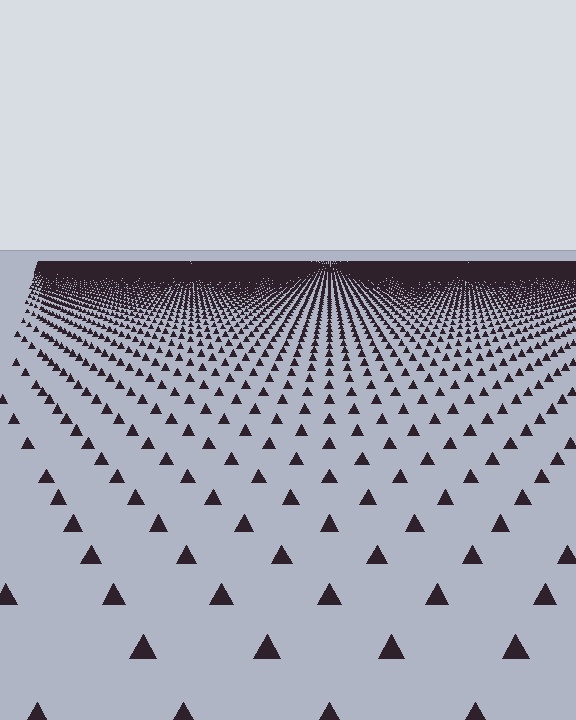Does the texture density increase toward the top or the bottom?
Density increases toward the top.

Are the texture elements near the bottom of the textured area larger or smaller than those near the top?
Larger. Near the bottom, elements are closer to the viewer and appear at a bigger on-screen size.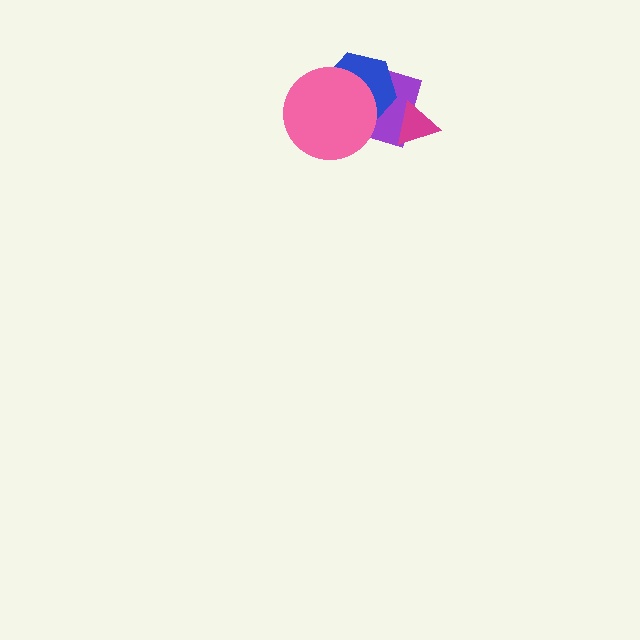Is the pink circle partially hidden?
No, no other shape covers it.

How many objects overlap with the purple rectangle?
3 objects overlap with the purple rectangle.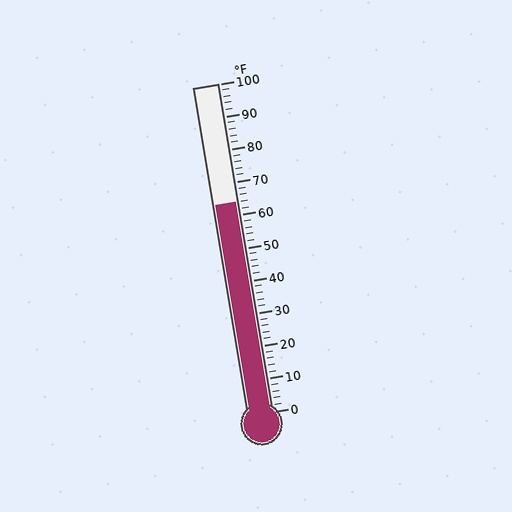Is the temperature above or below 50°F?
The temperature is above 50°F.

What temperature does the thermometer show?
The thermometer shows approximately 64°F.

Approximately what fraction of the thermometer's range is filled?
The thermometer is filled to approximately 65% of its range.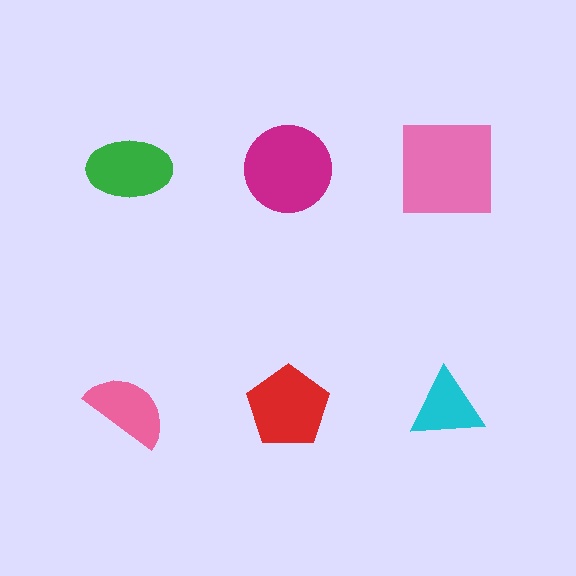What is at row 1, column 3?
A pink square.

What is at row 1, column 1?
A green ellipse.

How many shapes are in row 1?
3 shapes.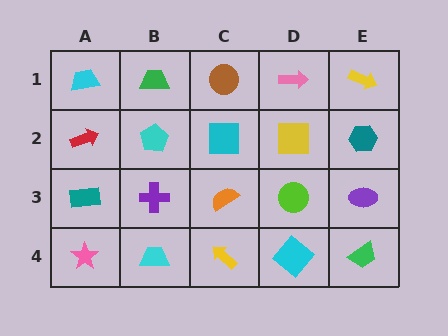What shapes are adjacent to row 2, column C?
A brown circle (row 1, column C), an orange semicircle (row 3, column C), a cyan pentagon (row 2, column B), a yellow square (row 2, column D).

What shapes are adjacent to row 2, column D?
A pink arrow (row 1, column D), a lime circle (row 3, column D), a cyan square (row 2, column C), a teal hexagon (row 2, column E).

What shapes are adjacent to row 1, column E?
A teal hexagon (row 2, column E), a pink arrow (row 1, column D).